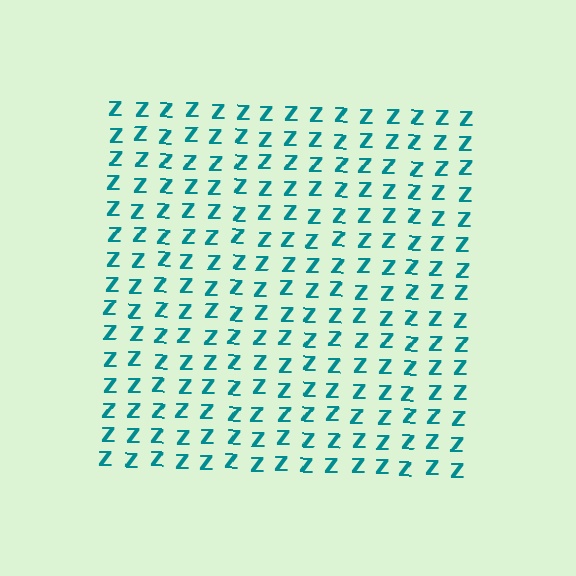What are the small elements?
The small elements are letter Z's.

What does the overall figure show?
The overall figure shows a square.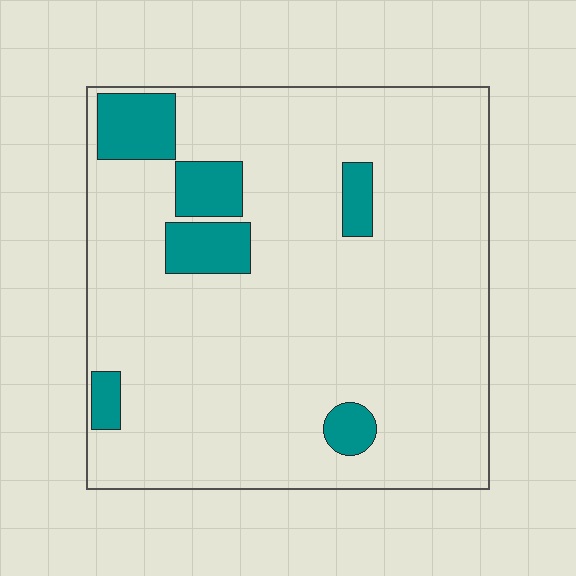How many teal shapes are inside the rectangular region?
6.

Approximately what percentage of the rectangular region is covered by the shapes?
Approximately 10%.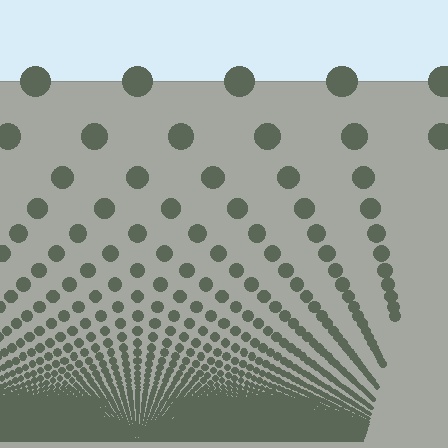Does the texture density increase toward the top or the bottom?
Density increases toward the bottom.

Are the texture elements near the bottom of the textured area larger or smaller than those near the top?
Smaller. The gradient is inverted — elements near the bottom are smaller and denser.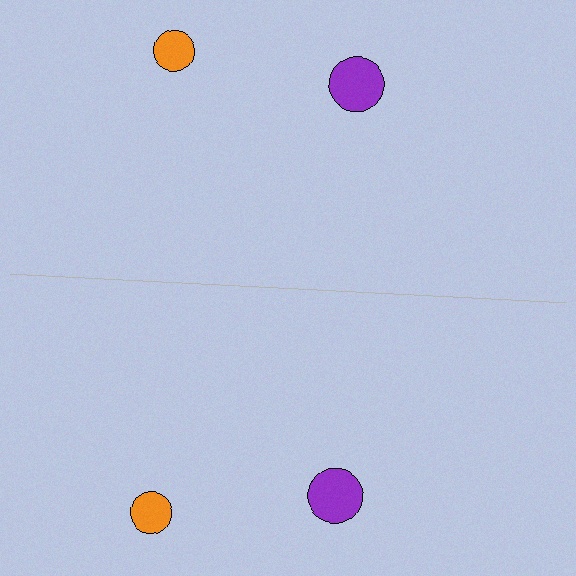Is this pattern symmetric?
Yes, this pattern has bilateral (reflection) symmetry.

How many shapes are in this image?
There are 4 shapes in this image.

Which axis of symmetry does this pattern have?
The pattern has a horizontal axis of symmetry running through the center of the image.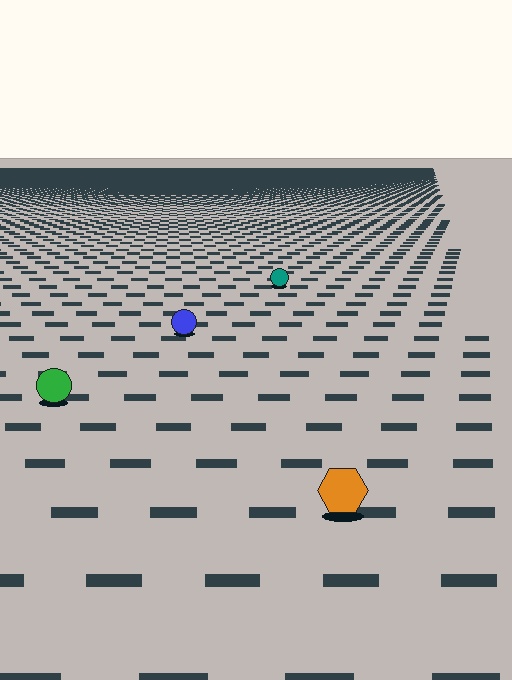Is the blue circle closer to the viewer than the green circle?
No. The green circle is closer — you can tell from the texture gradient: the ground texture is coarser near it.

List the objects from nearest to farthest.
From nearest to farthest: the orange hexagon, the green circle, the blue circle, the teal circle.